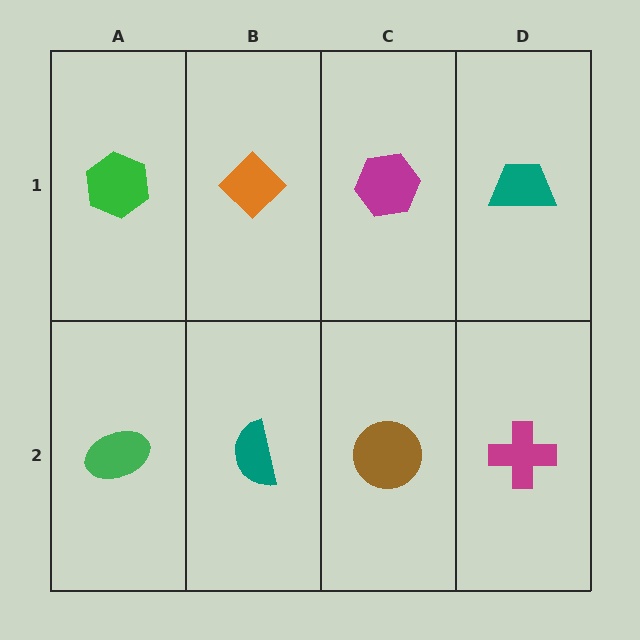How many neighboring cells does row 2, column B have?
3.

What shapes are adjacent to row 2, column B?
An orange diamond (row 1, column B), a green ellipse (row 2, column A), a brown circle (row 2, column C).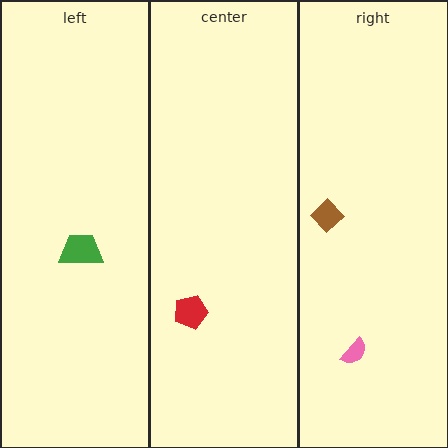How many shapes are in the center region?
1.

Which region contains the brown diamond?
The right region.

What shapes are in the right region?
The brown diamond, the pink semicircle.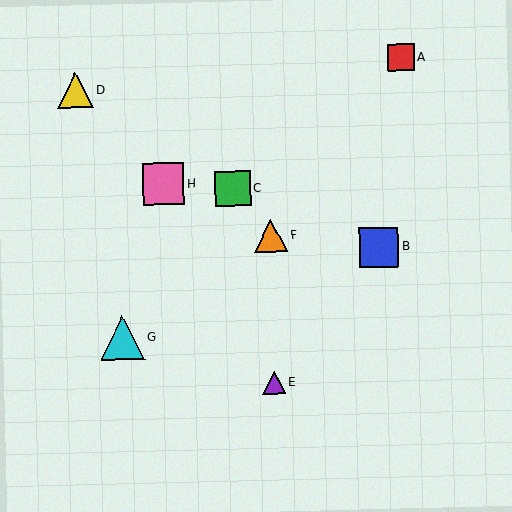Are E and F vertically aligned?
Yes, both are at x≈274.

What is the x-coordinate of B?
Object B is at x≈379.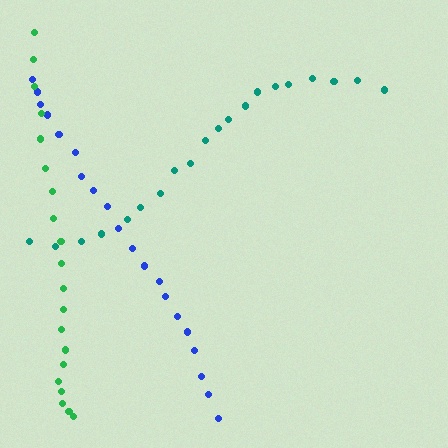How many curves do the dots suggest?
There are 3 distinct paths.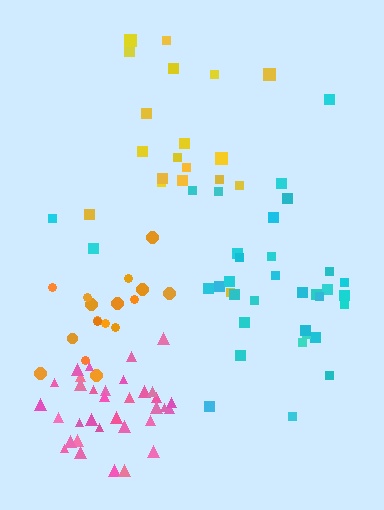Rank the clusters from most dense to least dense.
pink, orange, cyan, yellow.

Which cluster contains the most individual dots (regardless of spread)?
Pink (34).